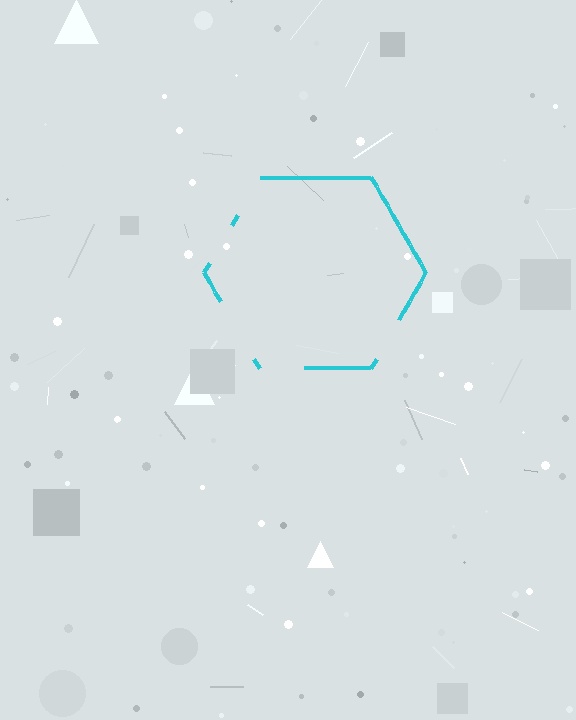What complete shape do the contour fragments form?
The contour fragments form a hexagon.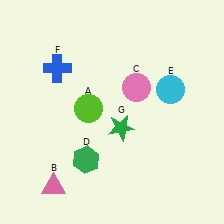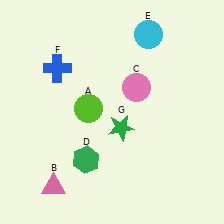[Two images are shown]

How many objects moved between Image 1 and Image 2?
1 object moved between the two images.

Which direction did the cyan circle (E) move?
The cyan circle (E) moved up.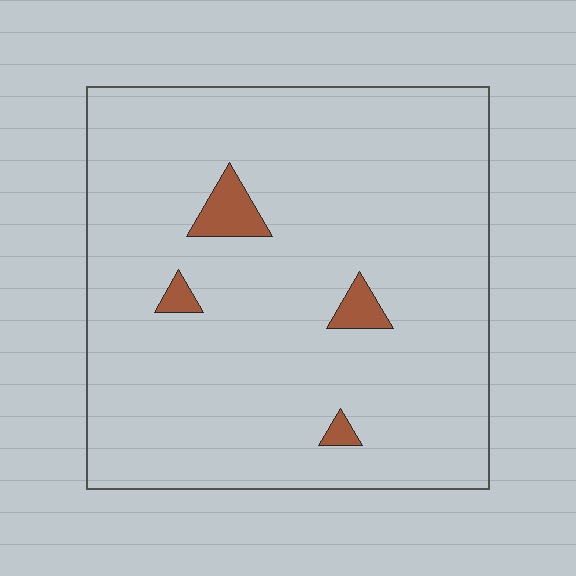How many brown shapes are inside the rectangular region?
4.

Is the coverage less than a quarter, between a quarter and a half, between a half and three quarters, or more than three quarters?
Less than a quarter.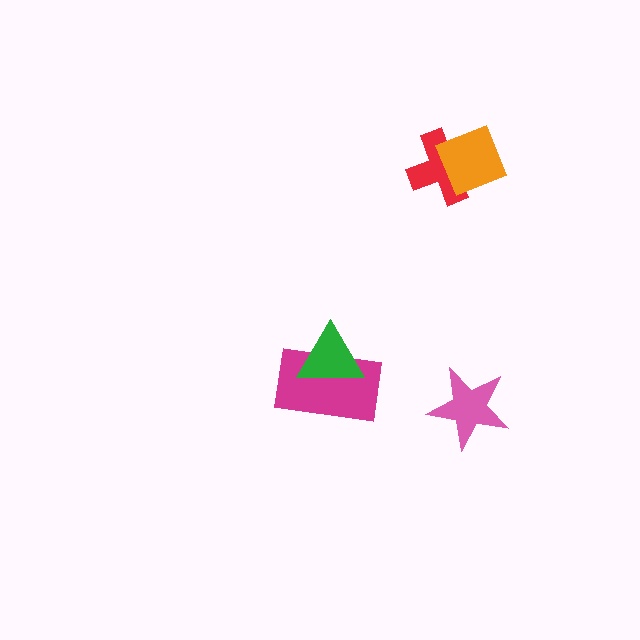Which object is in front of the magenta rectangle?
The green triangle is in front of the magenta rectangle.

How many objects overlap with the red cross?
1 object overlaps with the red cross.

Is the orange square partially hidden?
No, no other shape covers it.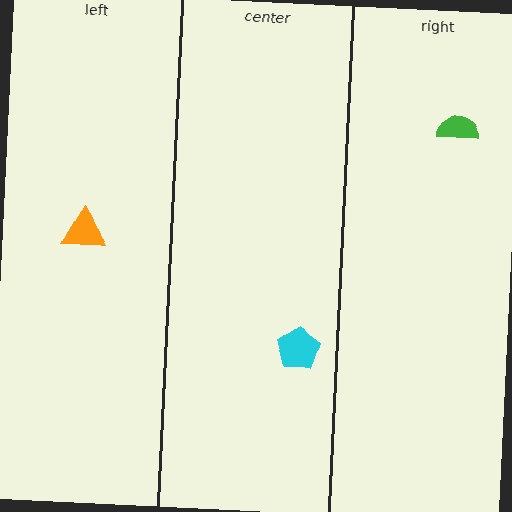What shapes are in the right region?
The green semicircle.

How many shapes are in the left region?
1.